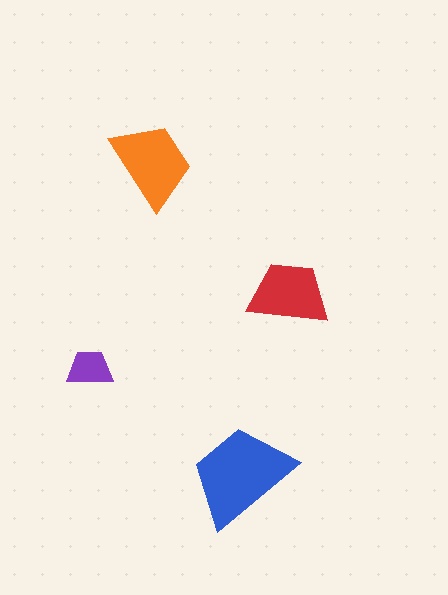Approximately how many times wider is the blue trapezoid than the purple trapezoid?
About 2.5 times wider.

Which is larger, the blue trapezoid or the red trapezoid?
The blue one.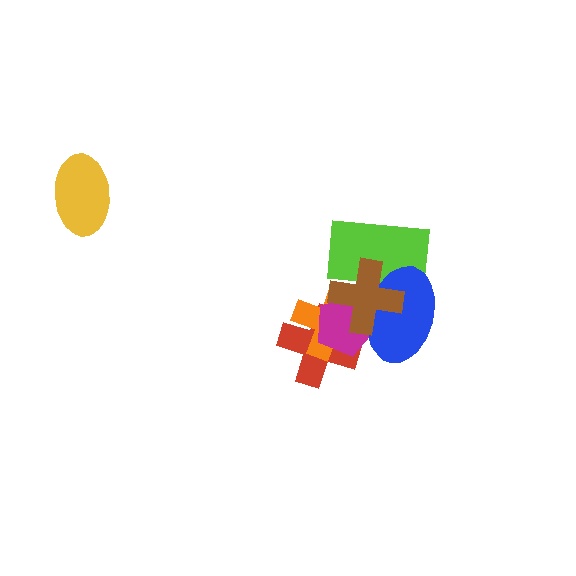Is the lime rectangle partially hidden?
Yes, it is partially covered by another shape.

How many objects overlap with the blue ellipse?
4 objects overlap with the blue ellipse.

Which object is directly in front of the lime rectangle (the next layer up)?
The blue ellipse is directly in front of the lime rectangle.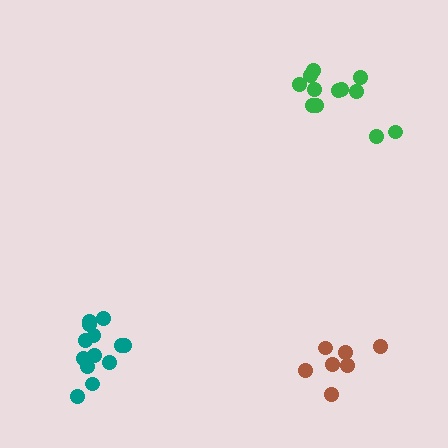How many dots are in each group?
Group 1: 12 dots, Group 2: 7 dots, Group 3: 13 dots (32 total).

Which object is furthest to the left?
The teal cluster is leftmost.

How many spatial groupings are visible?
There are 3 spatial groupings.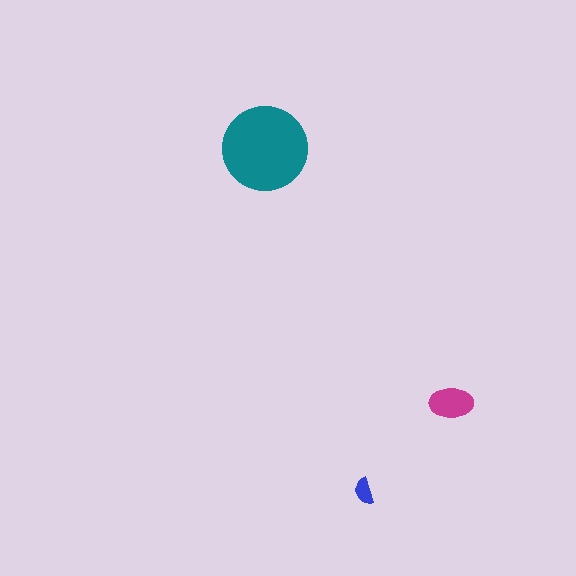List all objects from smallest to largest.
The blue semicircle, the magenta ellipse, the teal circle.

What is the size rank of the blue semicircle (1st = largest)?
3rd.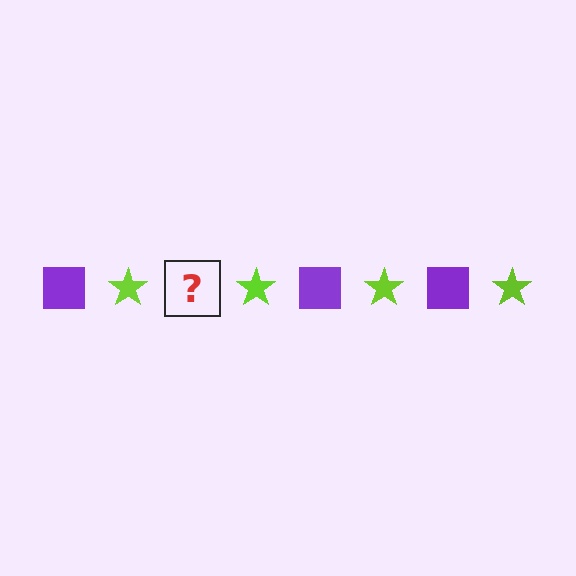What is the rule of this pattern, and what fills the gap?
The rule is that the pattern alternates between purple square and lime star. The gap should be filled with a purple square.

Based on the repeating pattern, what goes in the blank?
The blank should be a purple square.